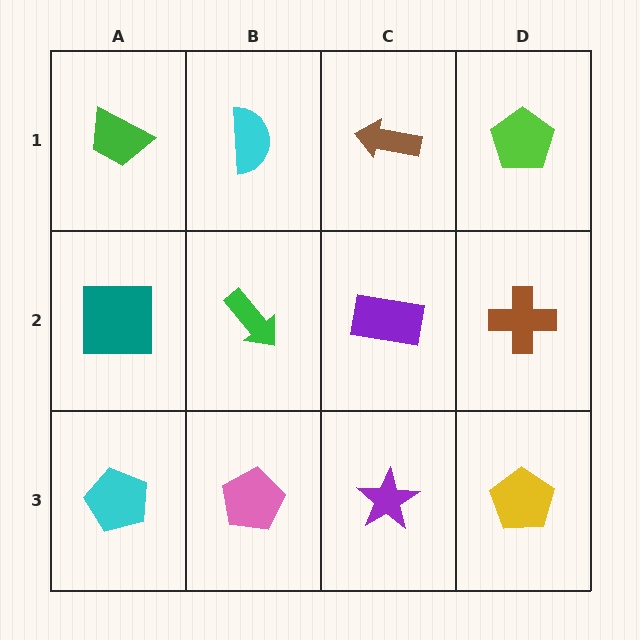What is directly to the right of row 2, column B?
A purple rectangle.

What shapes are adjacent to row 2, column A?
A green trapezoid (row 1, column A), a cyan pentagon (row 3, column A), a green arrow (row 2, column B).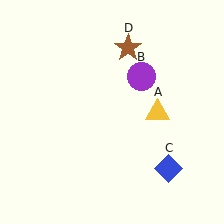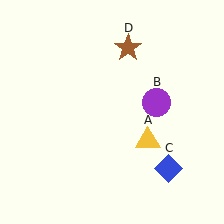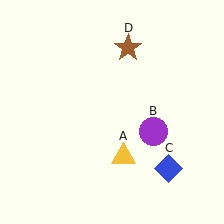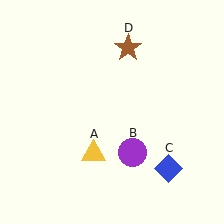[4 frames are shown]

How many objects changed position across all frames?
2 objects changed position: yellow triangle (object A), purple circle (object B).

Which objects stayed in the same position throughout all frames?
Blue diamond (object C) and brown star (object D) remained stationary.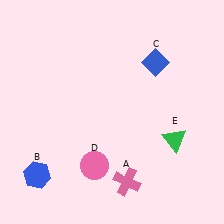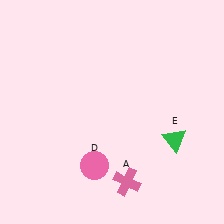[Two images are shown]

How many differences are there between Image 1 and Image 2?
There are 2 differences between the two images.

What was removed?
The blue hexagon (B), the blue diamond (C) were removed in Image 2.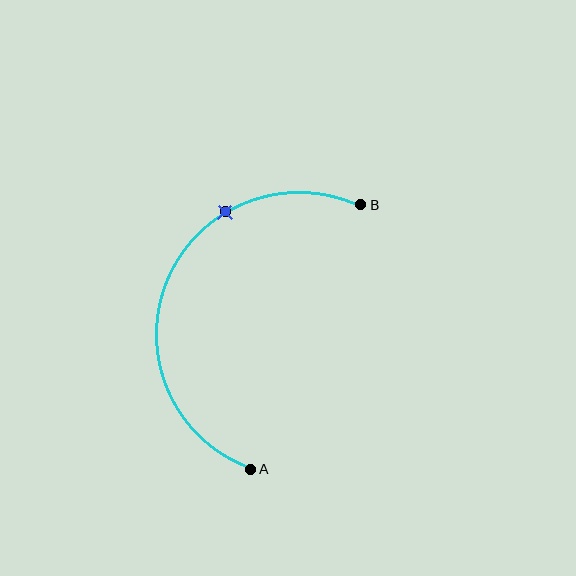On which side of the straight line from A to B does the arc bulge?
The arc bulges to the left of the straight line connecting A and B.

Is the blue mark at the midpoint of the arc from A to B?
No. The blue mark lies on the arc but is closer to endpoint B. The arc midpoint would be at the point on the curve equidistant along the arc from both A and B.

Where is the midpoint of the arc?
The arc midpoint is the point on the curve farthest from the straight line joining A and B. It sits to the left of that line.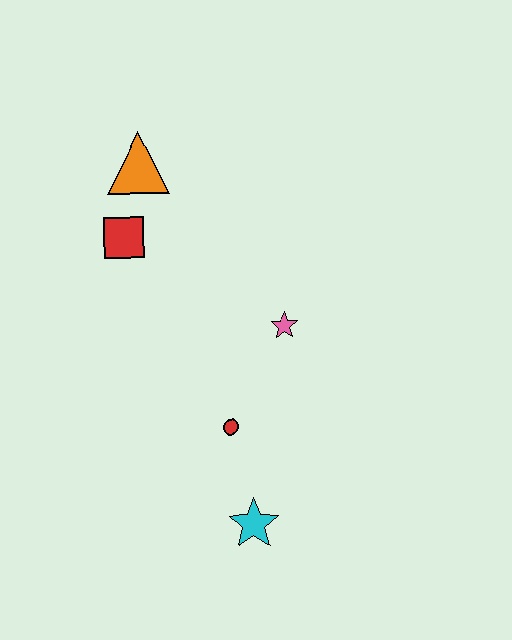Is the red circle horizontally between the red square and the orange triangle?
No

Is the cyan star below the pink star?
Yes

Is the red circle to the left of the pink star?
Yes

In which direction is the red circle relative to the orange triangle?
The red circle is below the orange triangle.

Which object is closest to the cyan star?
The red circle is closest to the cyan star.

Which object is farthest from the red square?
The cyan star is farthest from the red square.